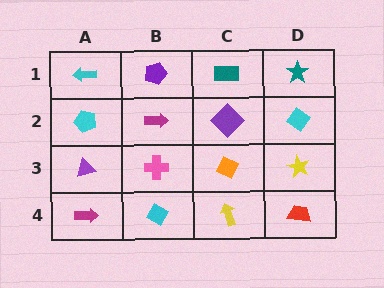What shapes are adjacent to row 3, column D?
A cyan diamond (row 2, column D), a red trapezoid (row 4, column D), an orange diamond (row 3, column C).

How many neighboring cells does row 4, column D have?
2.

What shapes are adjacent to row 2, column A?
A cyan arrow (row 1, column A), a purple triangle (row 3, column A), a magenta arrow (row 2, column B).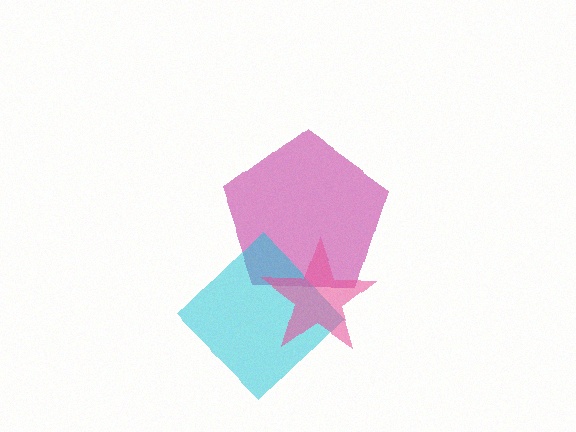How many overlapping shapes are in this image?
There are 3 overlapping shapes in the image.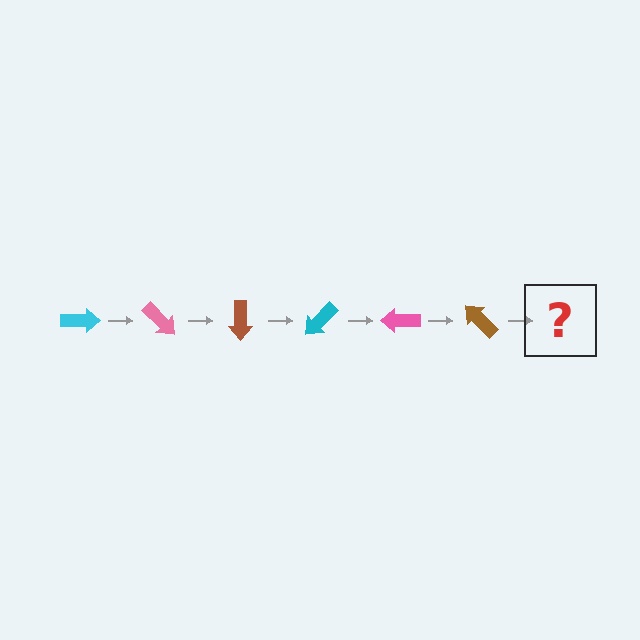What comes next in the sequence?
The next element should be a cyan arrow, rotated 270 degrees from the start.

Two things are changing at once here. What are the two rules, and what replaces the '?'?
The two rules are that it rotates 45 degrees each step and the color cycles through cyan, pink, and brown. The '?' should be a cyan arrow, rotated 270 degrees from the start.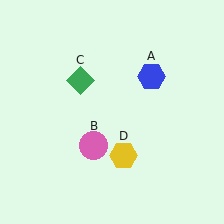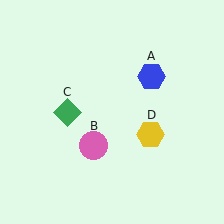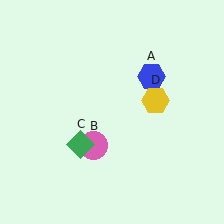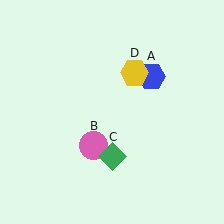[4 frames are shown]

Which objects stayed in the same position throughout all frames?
Blue hexagon (object A) and pink circle (object B) remained stationary.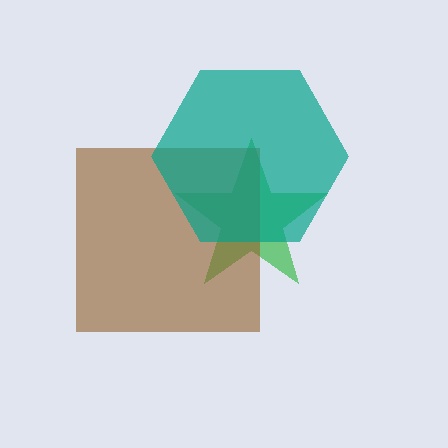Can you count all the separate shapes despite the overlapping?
Yes, there are 3 separate shapes.